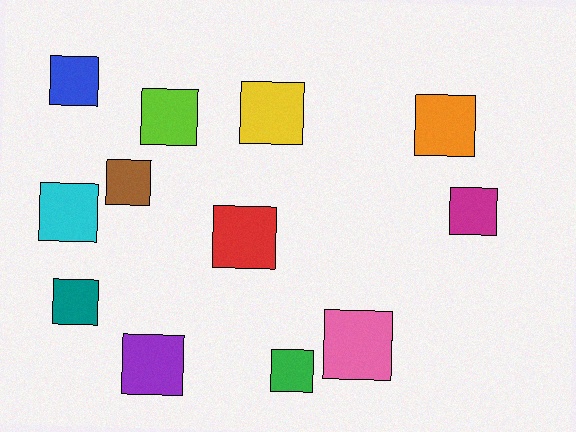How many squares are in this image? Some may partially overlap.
There are 12 squares.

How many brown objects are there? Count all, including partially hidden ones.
There is 1 brown object.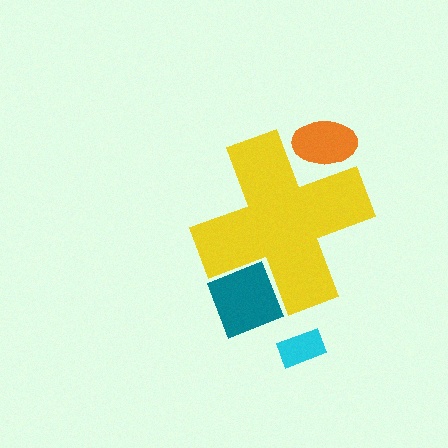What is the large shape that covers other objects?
A yellow cross.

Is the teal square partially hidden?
Yes, the teal square is partially hidden behind the yellow cross.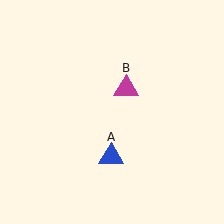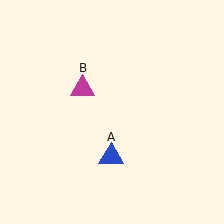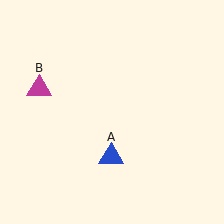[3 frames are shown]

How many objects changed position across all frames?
1 object changed position: magenta triangle (object B).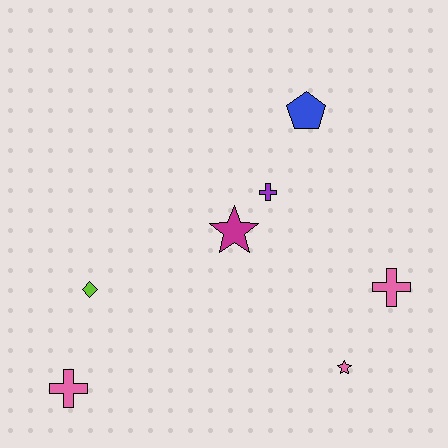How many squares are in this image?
There are no squares.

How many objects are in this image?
There are 7 objects.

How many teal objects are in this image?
There are no teal objects.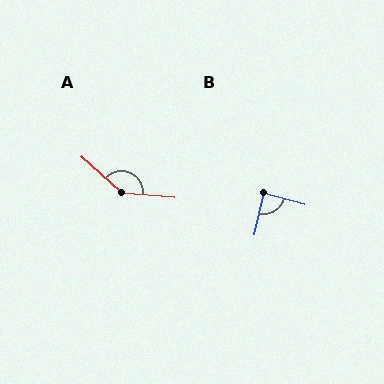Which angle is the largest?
A, at approximately 143 degrees.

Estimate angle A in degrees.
Approximately 143 degrees.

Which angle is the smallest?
B, at approximately 87 degrees.